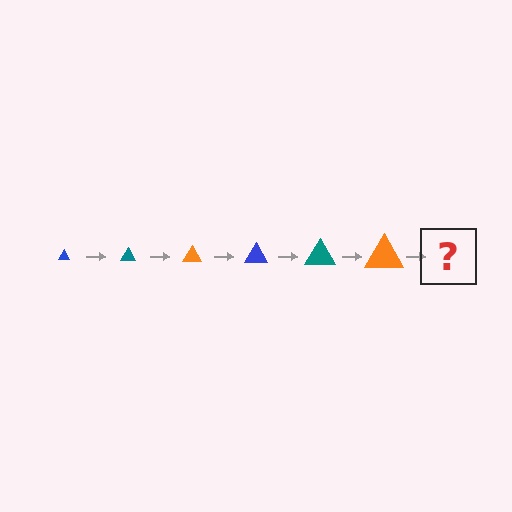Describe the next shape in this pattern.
It should be a blue triangle, larger than the previous one.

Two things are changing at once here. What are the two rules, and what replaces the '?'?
The two rules are that the triangle grows larger each step and the color cycles through blue, teal, and orange. The '?' should be a blue triangle, larger than the previous one.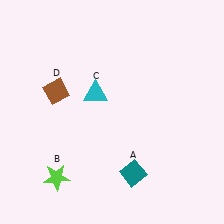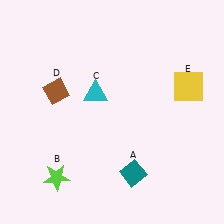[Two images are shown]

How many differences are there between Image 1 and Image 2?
There is 1 difference between the two images.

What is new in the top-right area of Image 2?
A yellow square (E) was added in the top-right area of Image 2.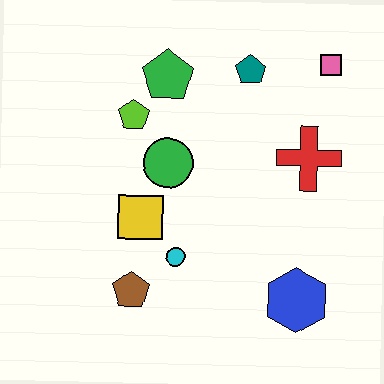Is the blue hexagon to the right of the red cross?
No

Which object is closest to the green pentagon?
The lime pentagon is closest to the green pentagon.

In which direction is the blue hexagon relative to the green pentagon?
The blue hexagon is below the green pentagon.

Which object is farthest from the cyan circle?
The pink square is farthest from the cyan circle.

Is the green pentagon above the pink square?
No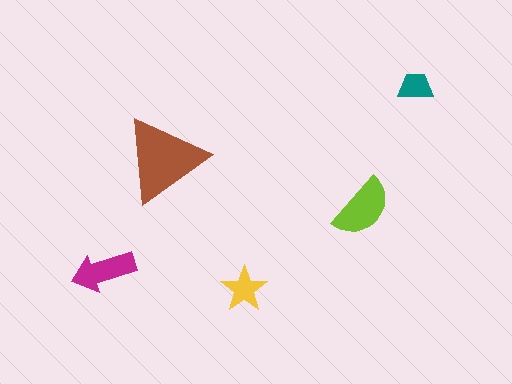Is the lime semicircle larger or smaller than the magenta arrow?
Larger.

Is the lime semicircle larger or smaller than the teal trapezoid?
Larger.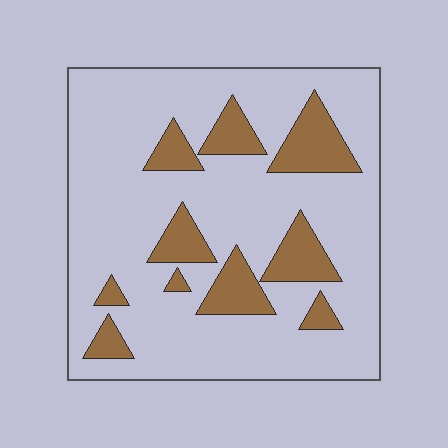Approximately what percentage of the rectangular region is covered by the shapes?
Approximately 20%.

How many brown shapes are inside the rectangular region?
10.